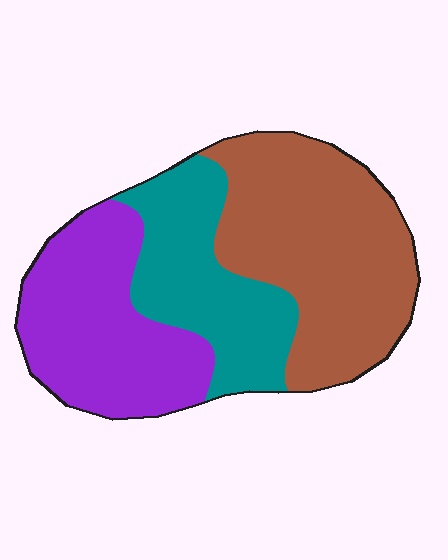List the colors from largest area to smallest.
From largest to smallest: brown, purple, teal.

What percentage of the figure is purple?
Purple takes up about one third (1/3) of the figure.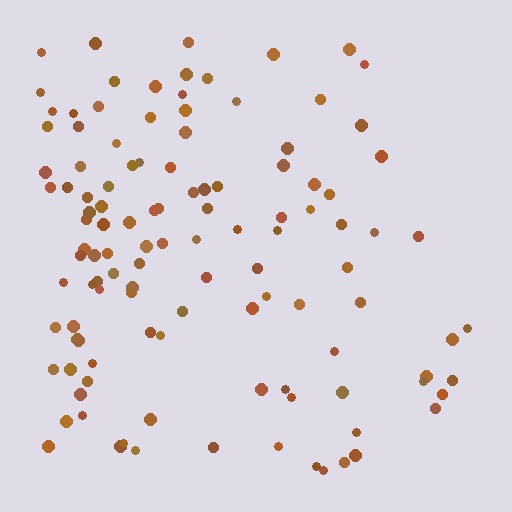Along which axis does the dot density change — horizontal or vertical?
Horizontal.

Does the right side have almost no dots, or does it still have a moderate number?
Still a moderate number, just noticeably fewer than the left.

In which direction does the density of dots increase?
From right to left, with the left side densest.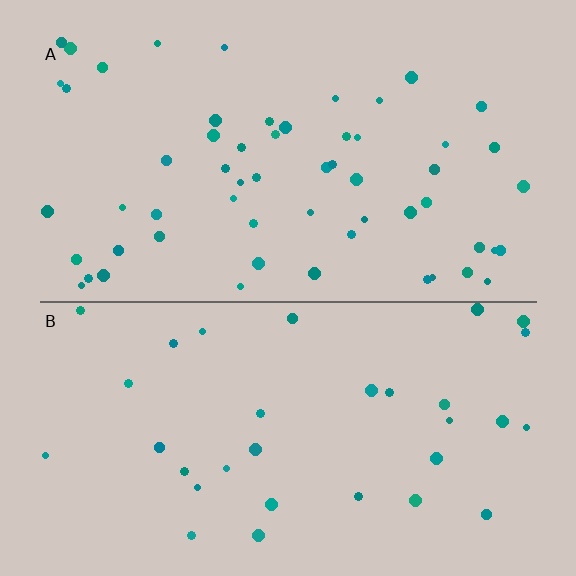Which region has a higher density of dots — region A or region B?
A (the top).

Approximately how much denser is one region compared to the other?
Approximately 1.8× — region A over region B.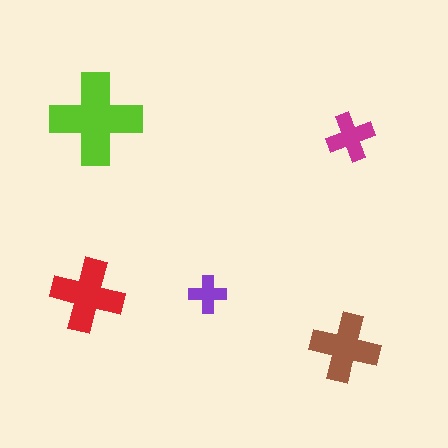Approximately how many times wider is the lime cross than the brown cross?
About 1.5 times wider.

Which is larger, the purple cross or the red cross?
The red one.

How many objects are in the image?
There are 5 objects in the image.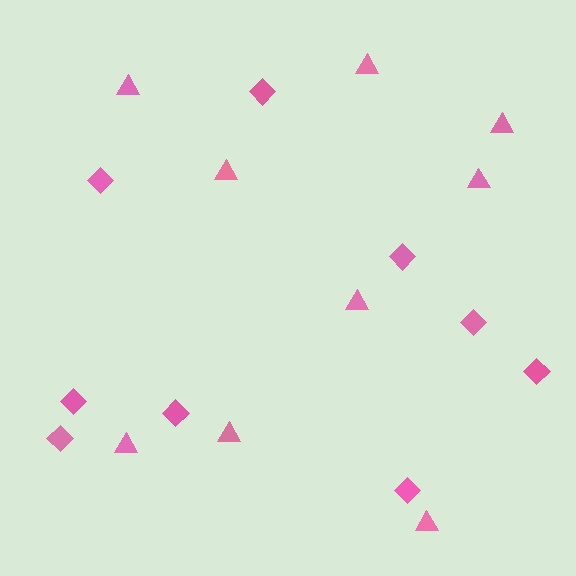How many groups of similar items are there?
There are 2 groups: one group of diamonds (9) and one group of triangles (9).